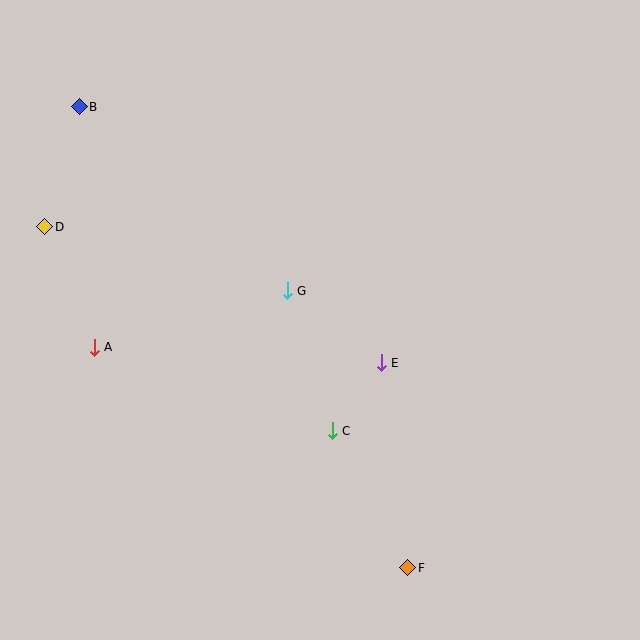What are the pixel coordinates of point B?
Point B is at (79, 107).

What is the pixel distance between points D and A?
The distance between D and A is 130 pixels.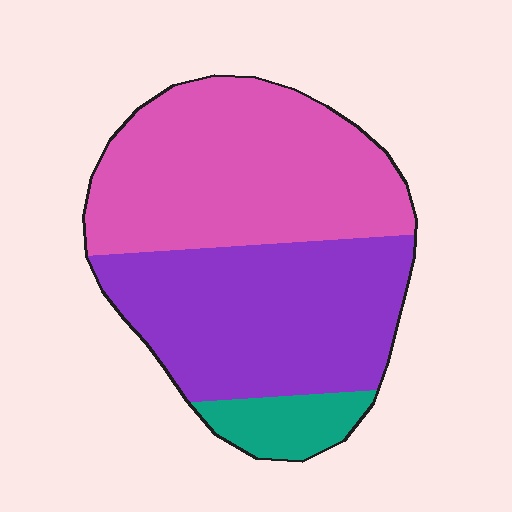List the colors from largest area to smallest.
From largest to smallest: pink, purple, teal.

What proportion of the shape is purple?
Purple takes up about two fifths (2/5) of the shape.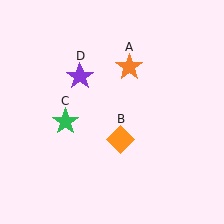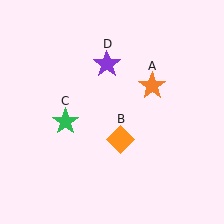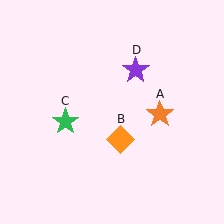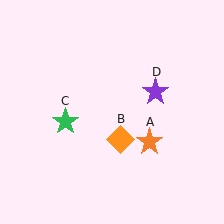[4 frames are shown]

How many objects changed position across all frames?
2 objects changed position: orange star (object A), purple star (object D).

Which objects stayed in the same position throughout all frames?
Orange diamond (object B) and green star (object C) remained stationary.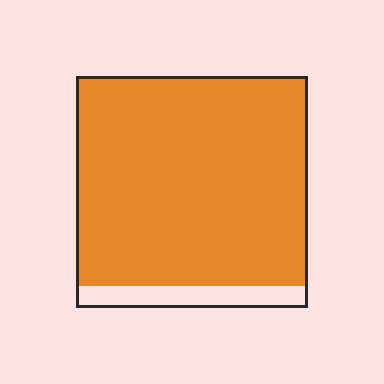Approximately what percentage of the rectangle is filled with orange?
Approximately 90%.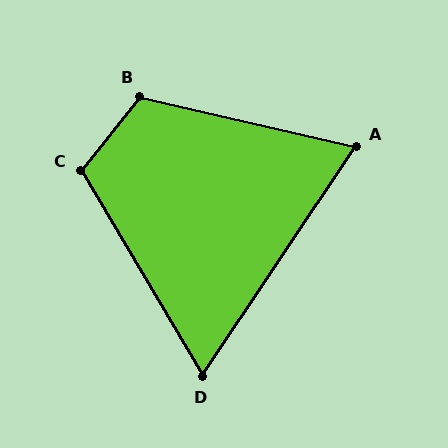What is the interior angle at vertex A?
Approximately 69 degrees (acute).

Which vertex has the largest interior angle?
B, at approximately 115 degrees.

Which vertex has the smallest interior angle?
D, at approximately 65 degrees.